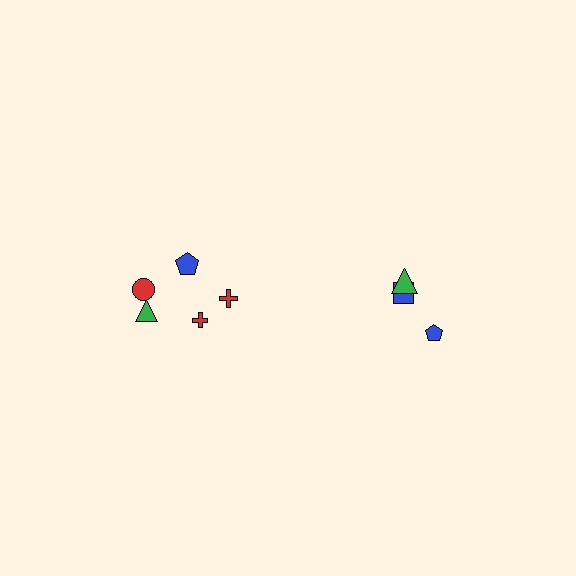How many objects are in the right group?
There are 3 objects.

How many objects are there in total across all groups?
There are 8 objects.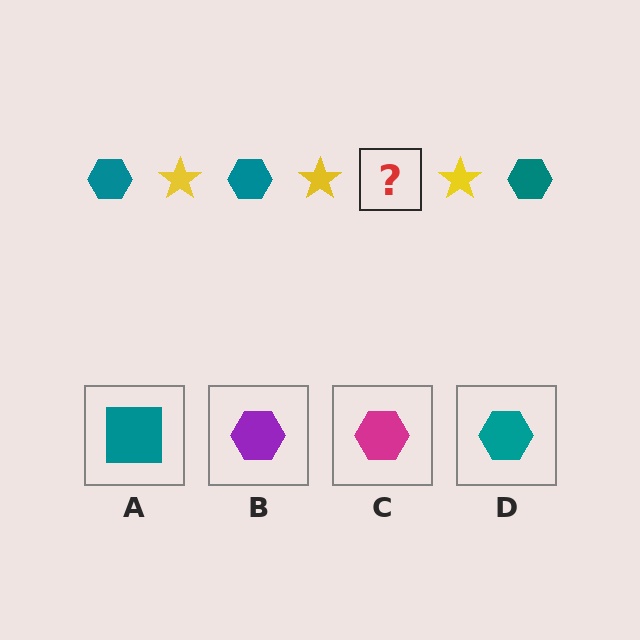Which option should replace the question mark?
Option D.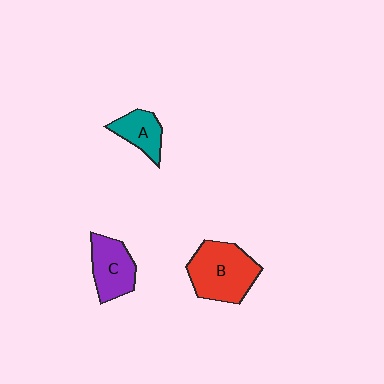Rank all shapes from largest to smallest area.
From largest to smallest: B (red), C (purple), A (teal).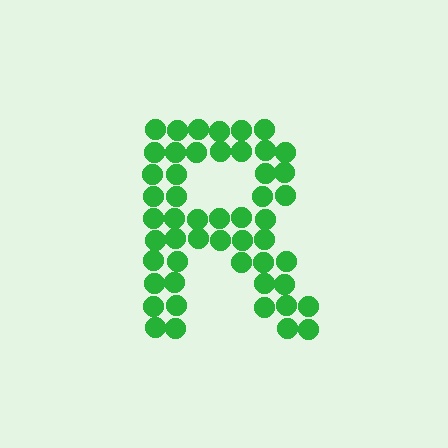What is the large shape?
The large shape is the letter R.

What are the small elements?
The small elements are circles.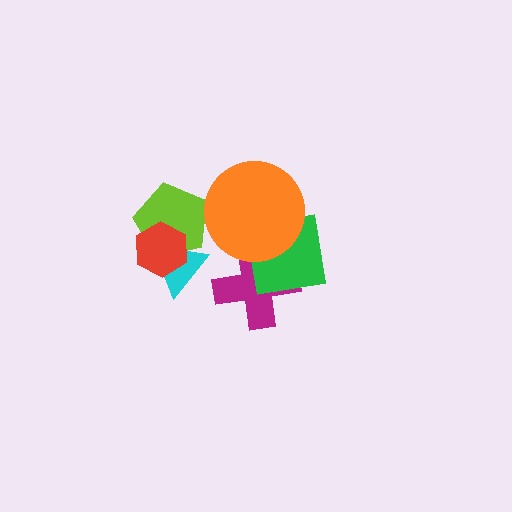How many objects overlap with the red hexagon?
2 objects overlap with the red hexagon.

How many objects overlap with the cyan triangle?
2 objects overlap with the cyan triangle.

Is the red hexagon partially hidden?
No, no other shape covers it.